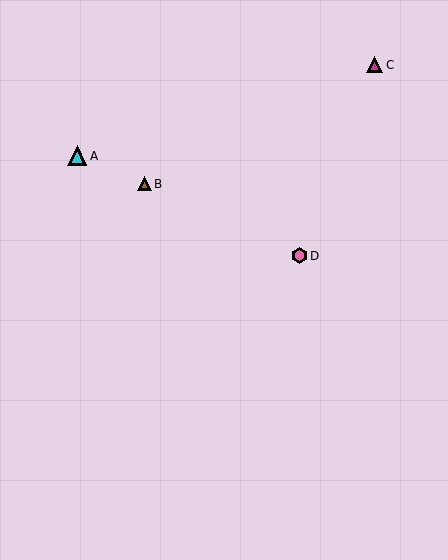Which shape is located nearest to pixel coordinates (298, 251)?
The pink hexagon (labeled D) at (299, 256) is nearest to that location.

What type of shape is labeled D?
Shape D is a pink hexagon.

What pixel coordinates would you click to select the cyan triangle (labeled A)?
Click at (77, 156) to select the cyan triangle A.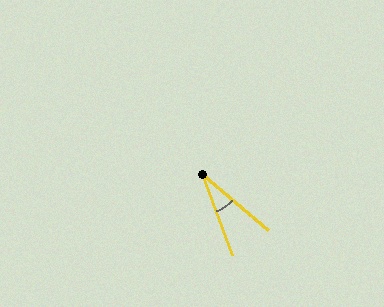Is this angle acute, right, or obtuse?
It is acute.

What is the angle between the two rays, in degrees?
Approximately 29 degrees.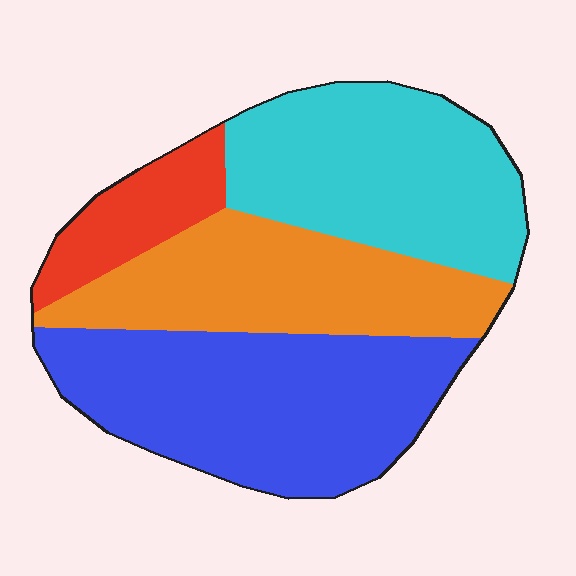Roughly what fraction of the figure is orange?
Orange takes up about one quarter (1/4) of the figure.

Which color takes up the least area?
Red, at roughly 10%.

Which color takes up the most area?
Blue, at roughly 35%.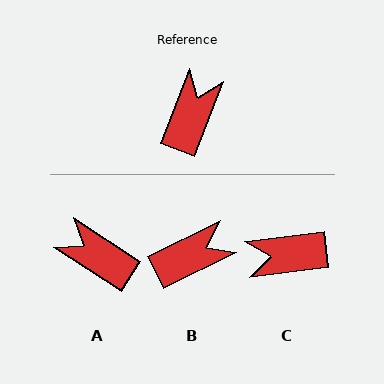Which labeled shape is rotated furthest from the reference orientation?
C, about 118 degrees away.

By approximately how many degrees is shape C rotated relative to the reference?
Approximately 118 degrees counter-clockwise.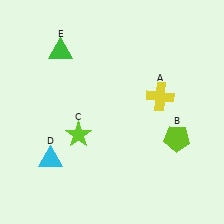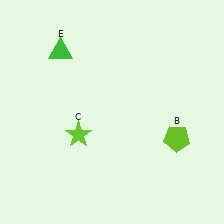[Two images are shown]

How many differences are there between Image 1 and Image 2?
There are 2 differences between the two images.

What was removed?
The yellow cross (A), the cyan triangle (D) were removed in Image 2.